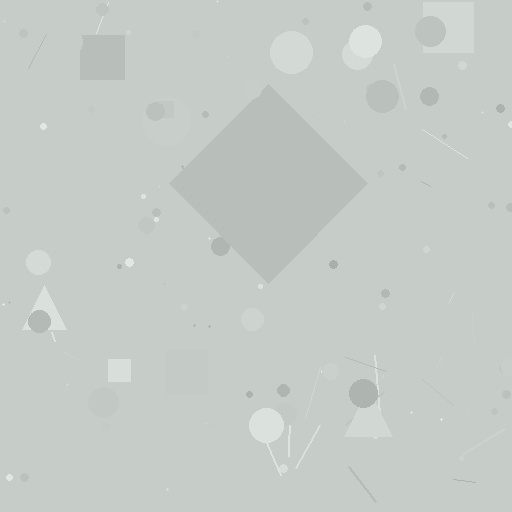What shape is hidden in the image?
A diamond is hidden in the image.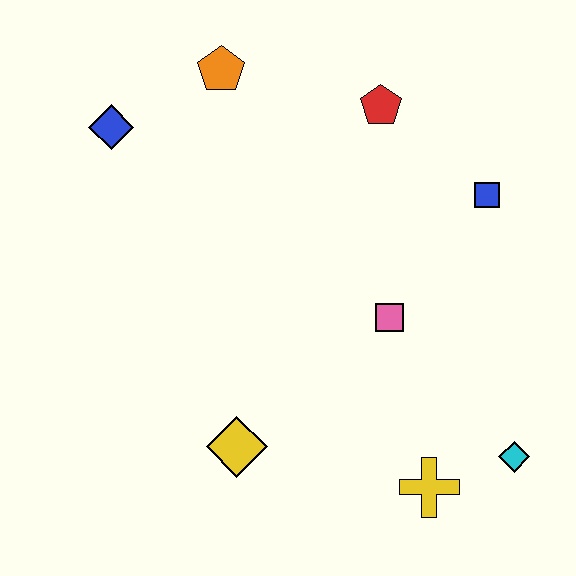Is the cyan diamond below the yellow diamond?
Yes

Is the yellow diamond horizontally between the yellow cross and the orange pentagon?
Yes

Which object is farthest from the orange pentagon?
The cyan diamond is farthest from the orange pentagon.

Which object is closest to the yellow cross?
The cyan diamond is closest to the yellow cross.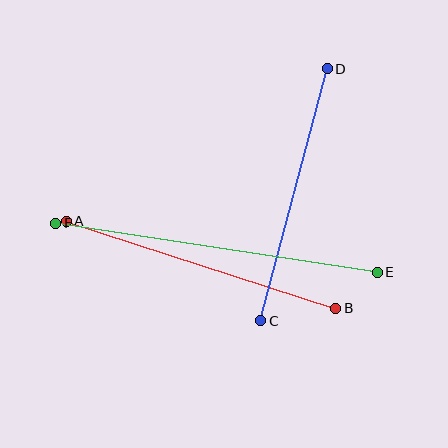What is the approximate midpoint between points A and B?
The midpoint is at approximately (201, 265) pixels.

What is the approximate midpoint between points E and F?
The midpoint is at approximately (216, 248) pixels.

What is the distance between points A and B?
The distance is approximately 283 pixels.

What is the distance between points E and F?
The distance is approximately 325 pixels.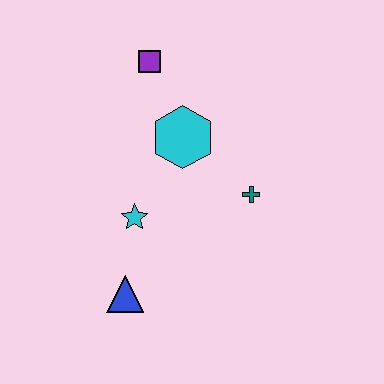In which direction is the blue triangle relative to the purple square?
The blue triangle is below the purple square.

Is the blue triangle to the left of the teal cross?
Yes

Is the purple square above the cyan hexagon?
Yes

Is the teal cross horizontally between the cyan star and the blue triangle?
No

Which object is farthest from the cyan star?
The purple square is farthest from the cyan star.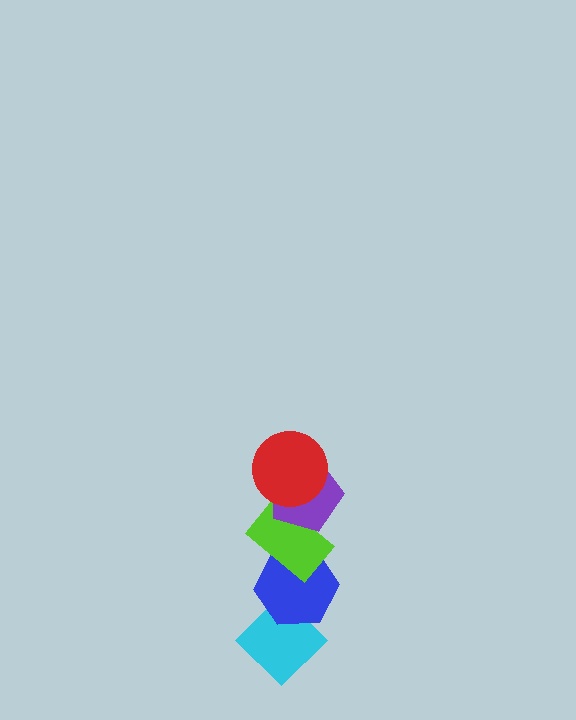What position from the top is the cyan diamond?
The cyan diamond is 5th from the top.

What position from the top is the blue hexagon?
The blue hexagon is 4th from the top.